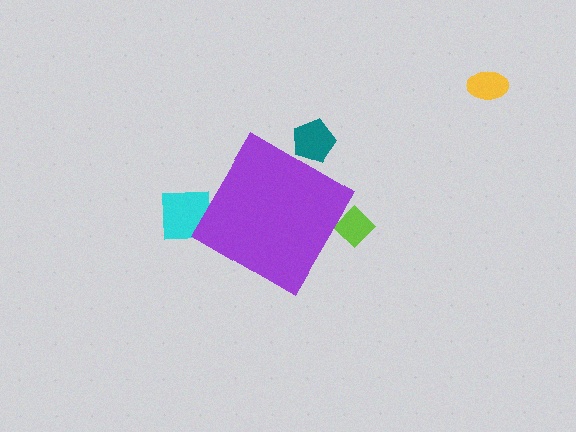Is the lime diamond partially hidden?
Yes, the lime diamond is partially hidden behind the purple diamond.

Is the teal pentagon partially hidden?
Yes, the teal pentagon is partially hidden behind the purple diamond.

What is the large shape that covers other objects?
A purple diamond.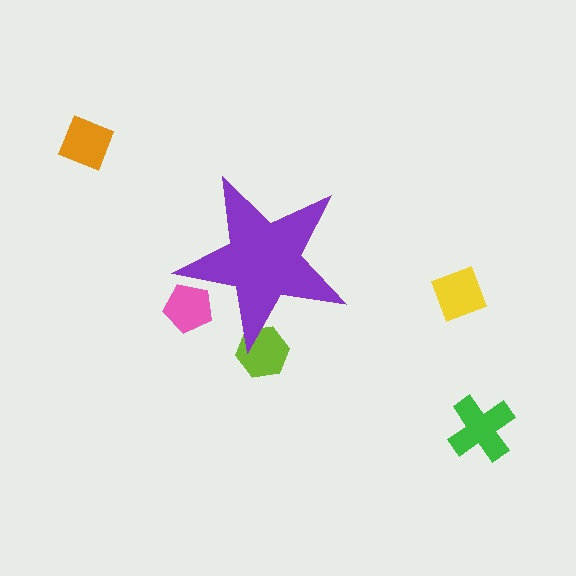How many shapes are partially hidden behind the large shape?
2 shapes are partially hidden.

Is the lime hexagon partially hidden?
Yes, the lime hexagon is partially hidden behind the purple star.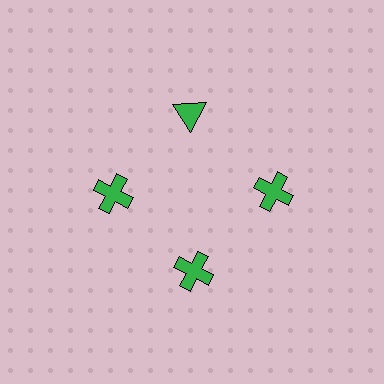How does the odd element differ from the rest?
It has a different shape: triangle instead of cross.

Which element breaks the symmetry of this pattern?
The green triangle at roughly the 12 o'clock position breaks the symmetry. All other shapes are green crosses.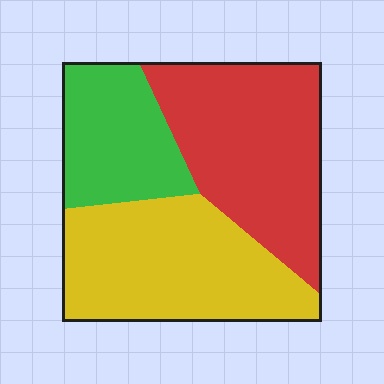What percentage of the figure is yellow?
Yellow covers about 40% of the figure.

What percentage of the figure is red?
Red covers 39% of the figure.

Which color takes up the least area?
Green, at roughly 25%.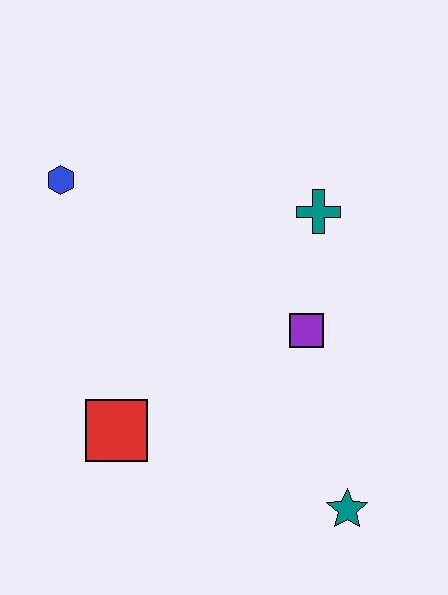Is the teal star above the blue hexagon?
No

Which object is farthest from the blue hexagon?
The teal star is farthest from the blue hexagon.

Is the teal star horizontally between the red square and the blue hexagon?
No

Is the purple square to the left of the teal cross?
Yes